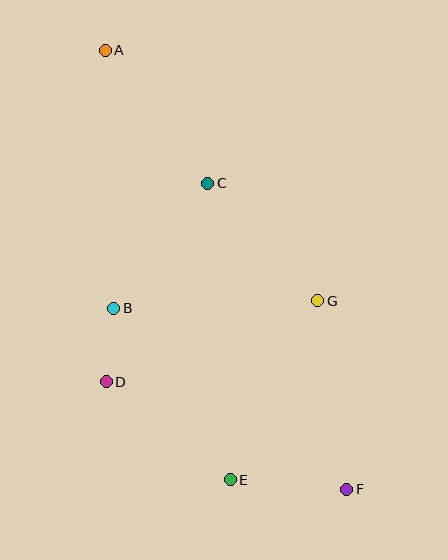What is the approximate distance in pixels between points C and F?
The distance between C and F is approximately 336 pixels.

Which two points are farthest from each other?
Points A and F are farthest from each other.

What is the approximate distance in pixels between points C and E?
The distance between C and E is approximately 298 pixels.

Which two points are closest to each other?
Points B and D are closest to each other.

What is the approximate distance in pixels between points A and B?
The distance between A and B is approximately 258 pixels.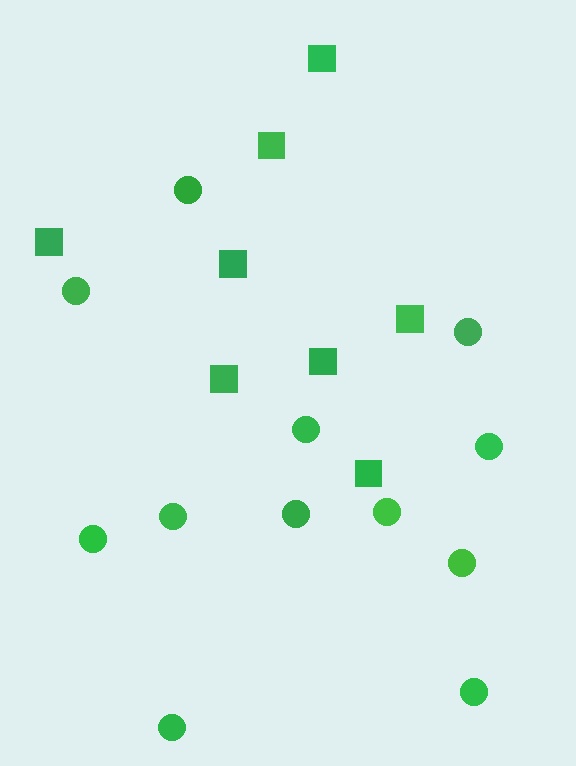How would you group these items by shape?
There are 2 groups: one group of squares (8) and one group of circles (12).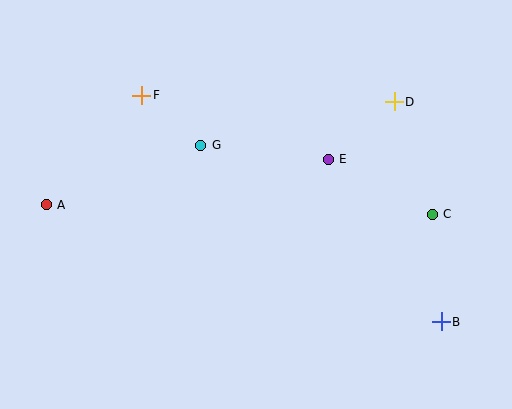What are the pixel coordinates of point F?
Point F is at (142, 95).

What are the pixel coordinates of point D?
Point D is at (394, 102).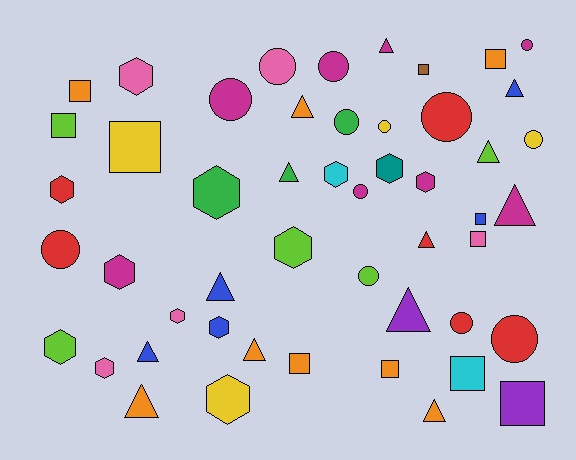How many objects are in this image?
There are 50 objects.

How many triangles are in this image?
There are 13 triangles.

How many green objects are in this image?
There are 3 green objects.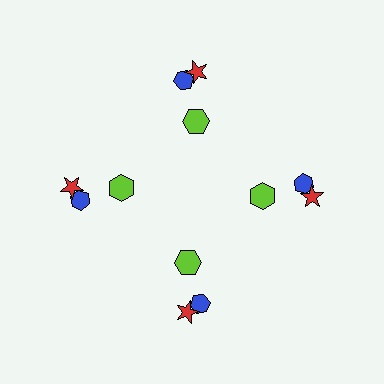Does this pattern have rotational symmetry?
Yes, this pattern has 4-fold rotational symmetry. It looks the same after rotating 90 degrees around the center.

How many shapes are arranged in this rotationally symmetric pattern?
There are 12 shapes, arranged in 4 groups of 3.